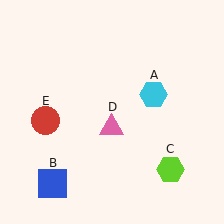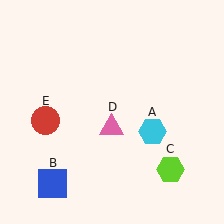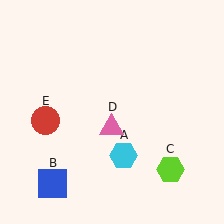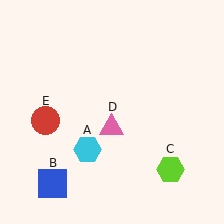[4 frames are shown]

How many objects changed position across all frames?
1 object changed position: cyan hexagon (object A).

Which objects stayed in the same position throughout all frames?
Blue square (object B) and lime hexagon (object C) and pink triangle (object D) and red circle (object E) remained stationary.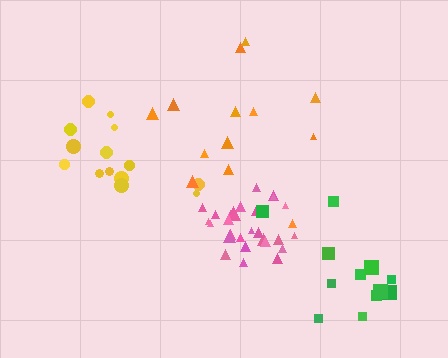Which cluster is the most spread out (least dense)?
Orange.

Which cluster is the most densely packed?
Pink.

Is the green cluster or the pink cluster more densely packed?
Pink.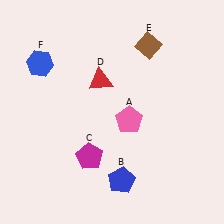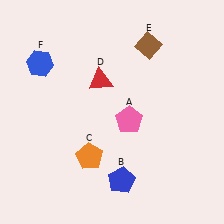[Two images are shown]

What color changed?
The pentagon (C) changed from magenta in Image 1 to orange in Image 2.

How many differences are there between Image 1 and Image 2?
There is 1 difference between the two images.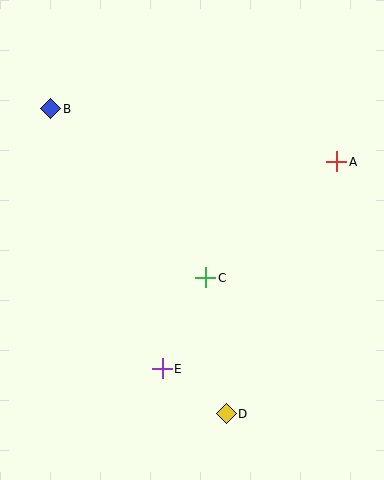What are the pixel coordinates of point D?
Point D is at (226, 414).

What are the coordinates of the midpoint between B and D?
The midpoint between B and D is at (138, 261).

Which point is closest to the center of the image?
Point C at (206, 278) is closest to the center.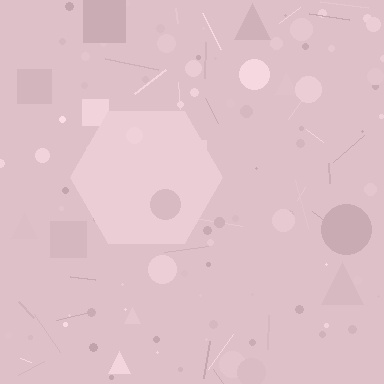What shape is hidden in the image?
A hexagon is hidden in the image.